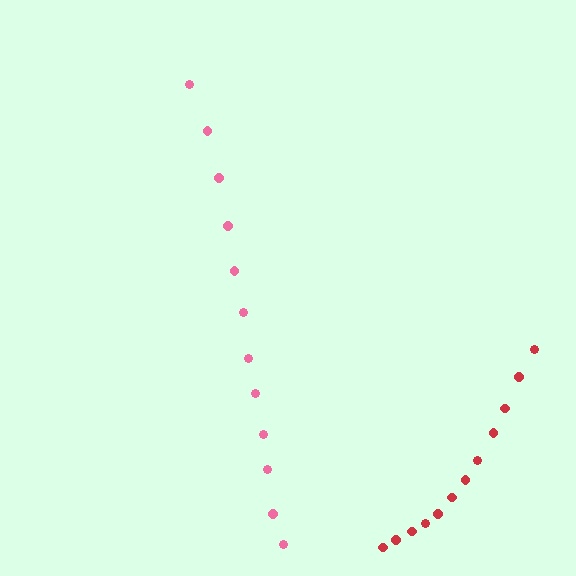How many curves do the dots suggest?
There are 2 distinct paths.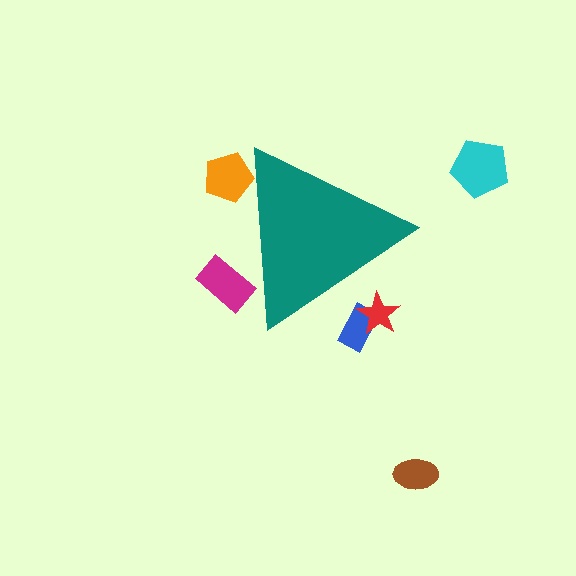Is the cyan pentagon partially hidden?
No, the cyan pentagon is fully visible.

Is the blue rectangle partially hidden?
Yes, the blue rectangle is partially hidden behind the teal triangle.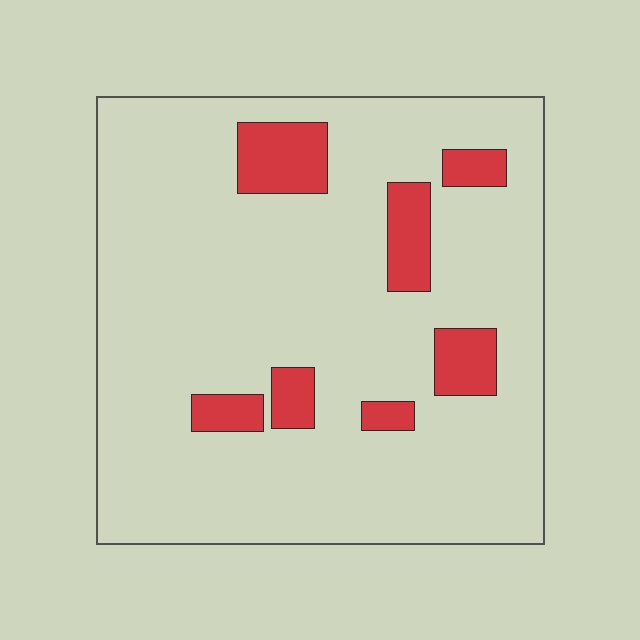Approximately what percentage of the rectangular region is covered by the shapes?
Approximately 15%.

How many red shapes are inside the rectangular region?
7.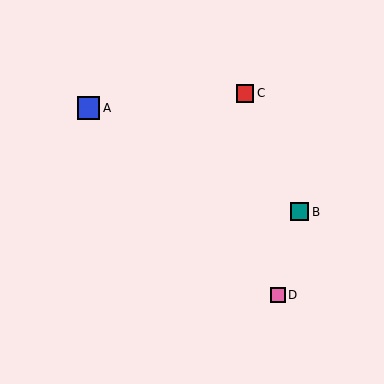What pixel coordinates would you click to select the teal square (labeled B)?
Click at (299, 212) to select the teal square B.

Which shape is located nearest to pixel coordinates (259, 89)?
The red square (labeled C) at (245, 93) is nearest to that location.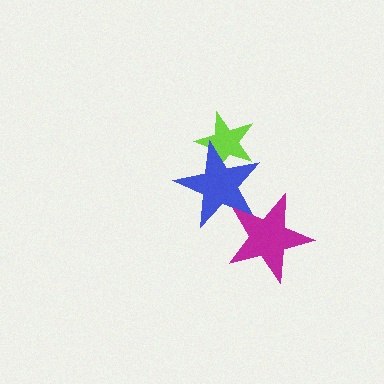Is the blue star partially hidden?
Yes, it is partially covered by another shape.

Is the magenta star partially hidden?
No, no other shape covers it.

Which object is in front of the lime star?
The blue star is in front of the lime star.